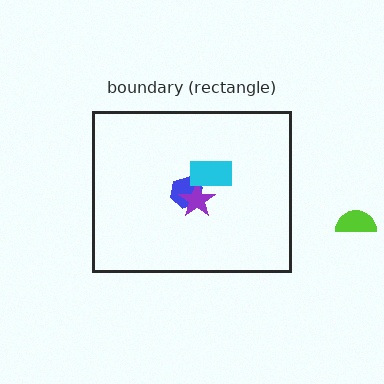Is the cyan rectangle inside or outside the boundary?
Inside.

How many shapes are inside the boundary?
3 inside, 1 outside.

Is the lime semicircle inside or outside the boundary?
Outside.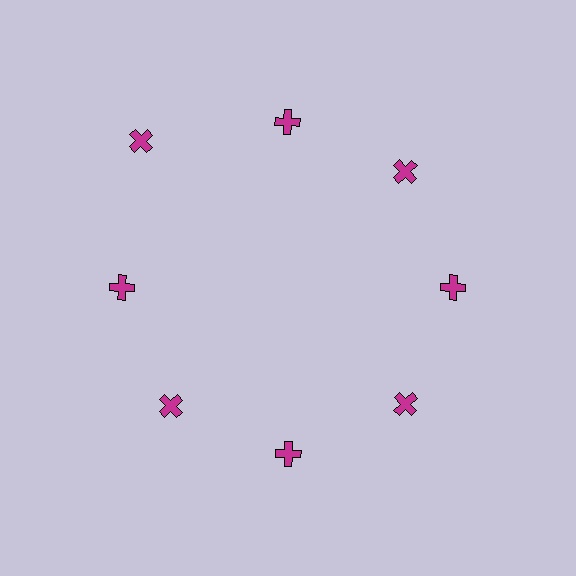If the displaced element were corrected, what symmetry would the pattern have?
It would have 8-fold rotational symmetry — the pattern would map onto itself every 45 degrees.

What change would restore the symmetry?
The symmetry would be restored by moving it inward, back onto the ring so that all 8 crosses sit at equal angles and equal distance from the center.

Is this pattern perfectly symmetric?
No. The 8 magenta crosses are arranged in a ring, but one element near the 10 o'clock position is pushed outward from the center, breaking the 8-fold rotational symmetry.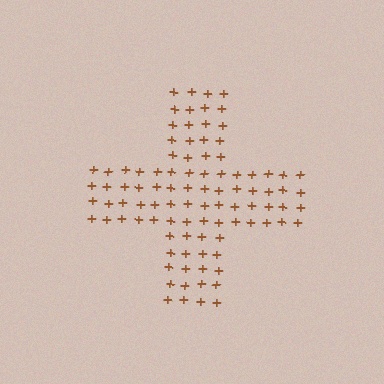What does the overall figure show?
The overall figure shows a cross.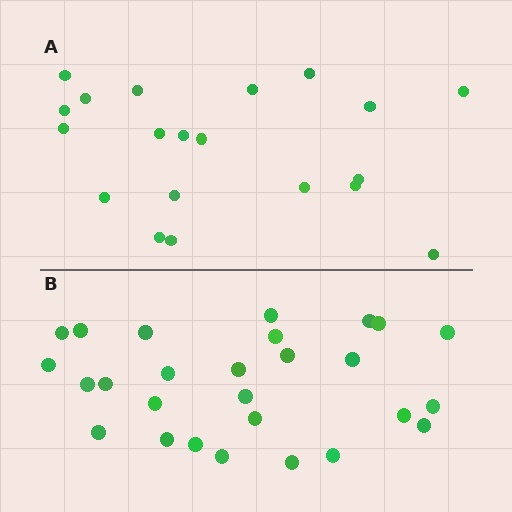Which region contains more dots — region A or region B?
Region B (the bottom region) has more dots.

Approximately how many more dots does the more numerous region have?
Region B has roughly 8 or so more dots than region A.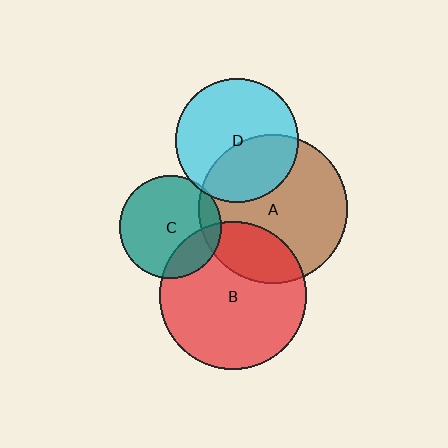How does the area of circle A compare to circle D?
Approximately 1.4 times.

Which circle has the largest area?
Circle A (brown).